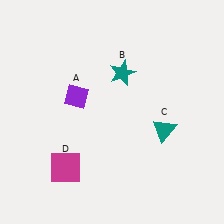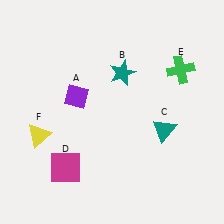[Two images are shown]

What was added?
A green cross (E), a yellow triangle (F) were added in Image 2.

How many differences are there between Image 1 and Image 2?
There are 2 differences between the two images.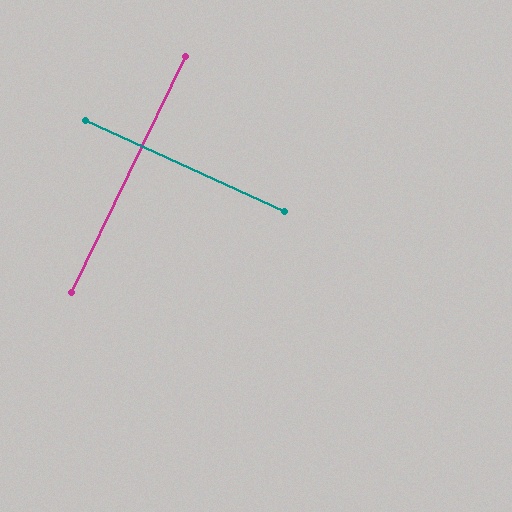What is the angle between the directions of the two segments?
Approximately 89 degrees.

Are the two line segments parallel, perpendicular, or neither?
Perpendicular — they meet at approximately 89°.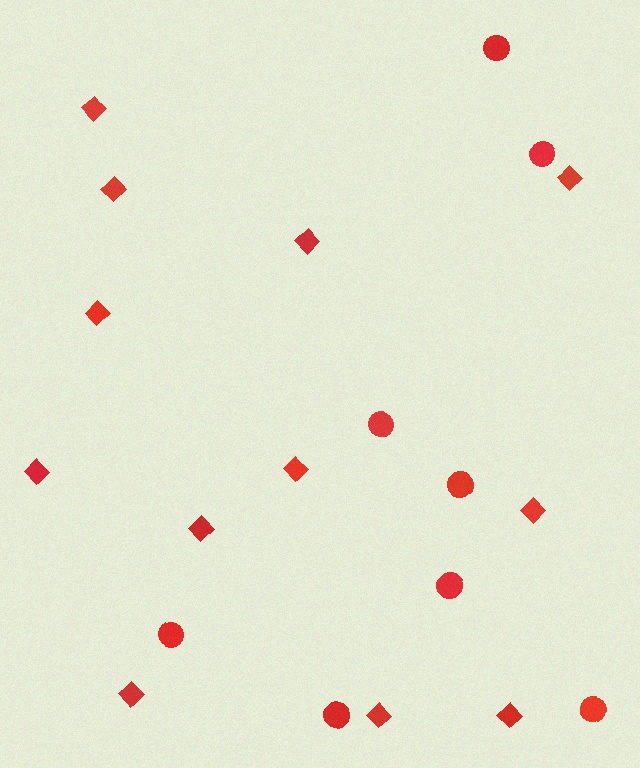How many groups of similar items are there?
There are 2 groups: one group of circles (8) and one group of diamonds (12).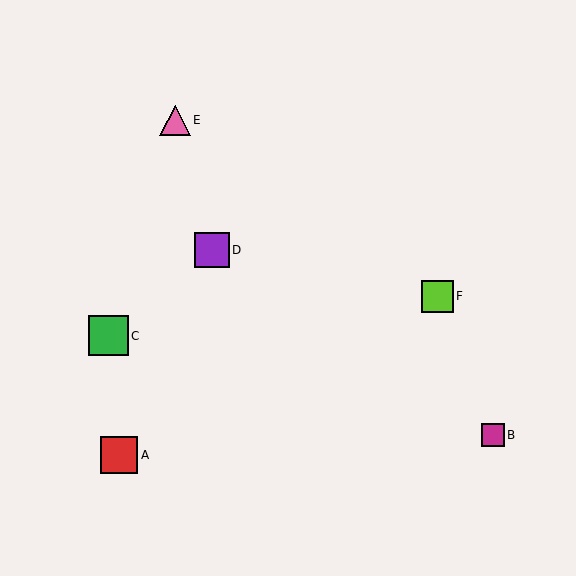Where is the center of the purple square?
The center of the purple square is at (212, 250).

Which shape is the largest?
The green square (labeled C) is the largest.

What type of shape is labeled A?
Shape A is a red square.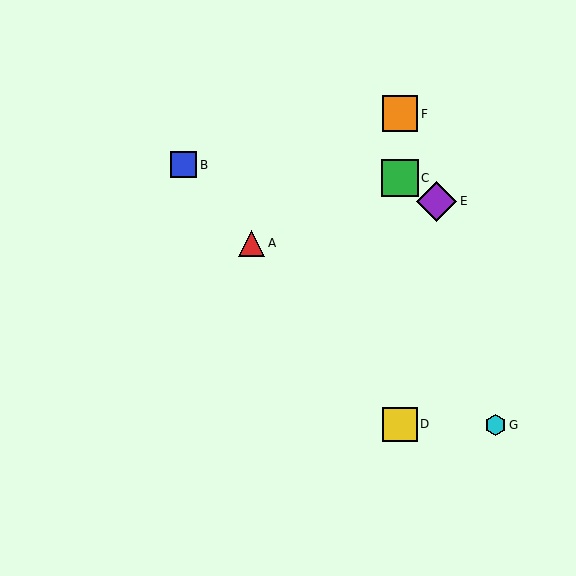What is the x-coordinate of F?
Object F is at x≈400.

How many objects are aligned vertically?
3 objects (C, D, F) are aligned vertically.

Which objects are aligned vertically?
Objects C, D, F are aligned vertically.